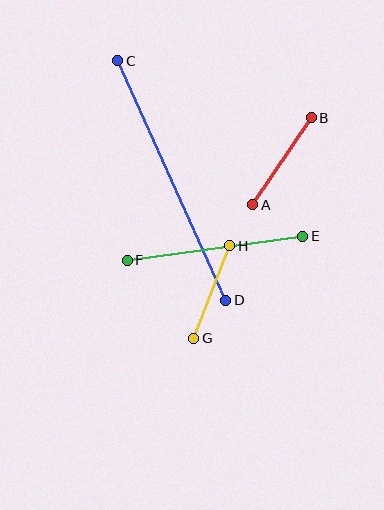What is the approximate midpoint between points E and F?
The midpoint is at approximately (215, 248) pixels.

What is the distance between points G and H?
The distance is approximately 99 pixels.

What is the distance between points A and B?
The distance is approximately 105 pixels.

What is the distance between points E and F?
The distance is approximately 177 pixels.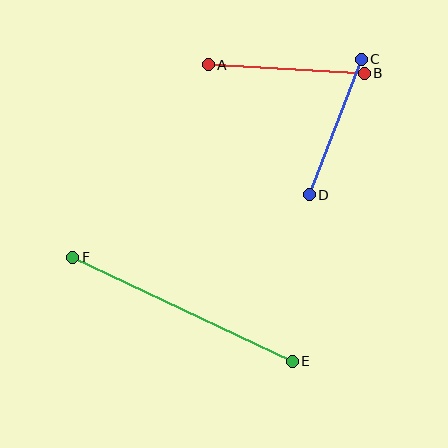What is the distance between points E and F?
The distance is approximately 243 pixels.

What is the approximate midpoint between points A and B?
The midpoint is at approximately (286, 69) pixels.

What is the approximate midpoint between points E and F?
The midpoint is at approximately (182, 309) pixels.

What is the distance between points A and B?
The distance is approximately 156 pixels.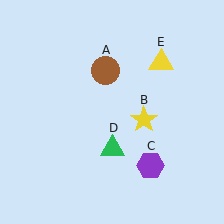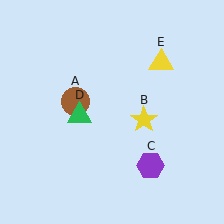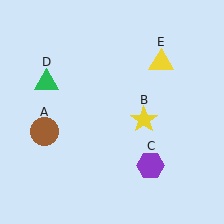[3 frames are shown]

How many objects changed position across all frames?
2 objects changed position: brown circle (object A), green triangle (object D).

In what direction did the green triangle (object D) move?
The green triangle (object D) moved up and to the left.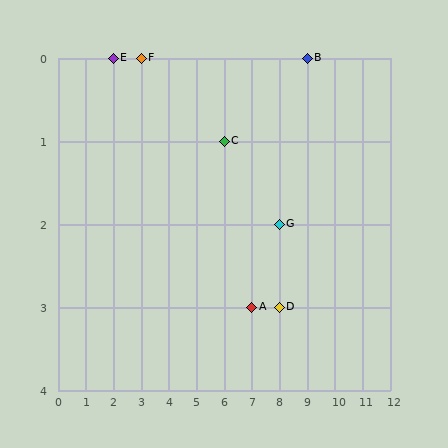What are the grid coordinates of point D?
Point D is at grid coordinates (8, 3).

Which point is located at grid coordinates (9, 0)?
Point B is at (9, 0).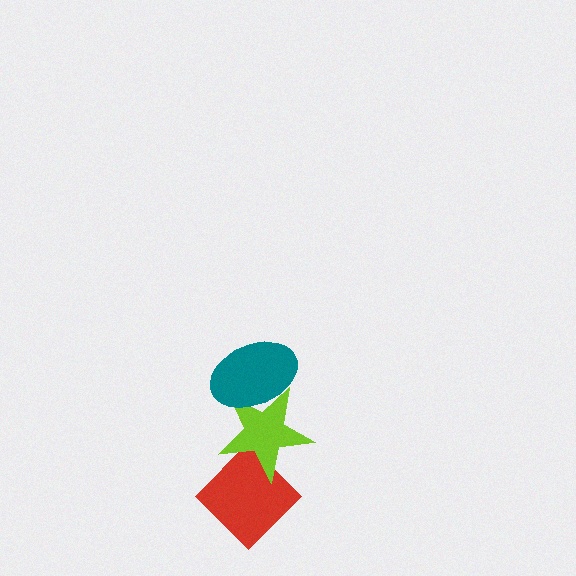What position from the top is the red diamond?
The red diamond is 3rd from the top.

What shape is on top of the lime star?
The teal ellipse is on top of the lime star.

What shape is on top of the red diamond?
The lime star is on top of the red diamond.